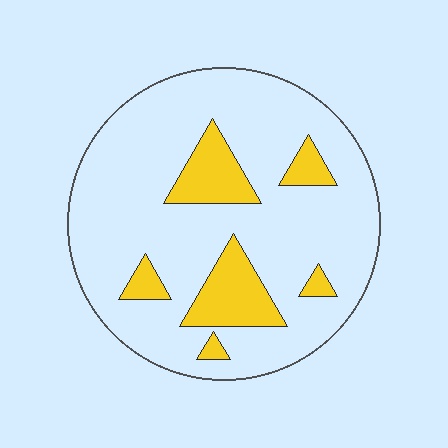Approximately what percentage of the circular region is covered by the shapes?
Approximately 20%.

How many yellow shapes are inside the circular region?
6.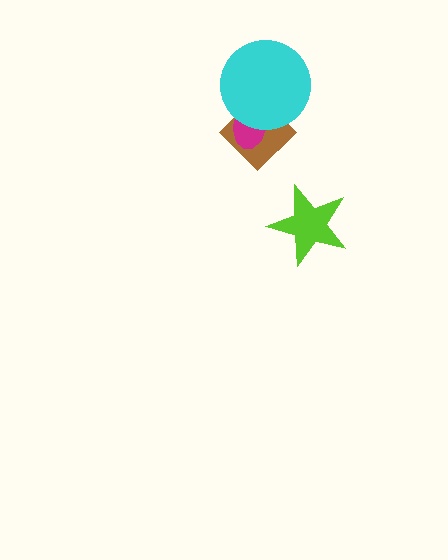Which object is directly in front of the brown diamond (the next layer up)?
The magenta ellipse is directly in front of the brown diamond.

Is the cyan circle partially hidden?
No, no other shape covers it.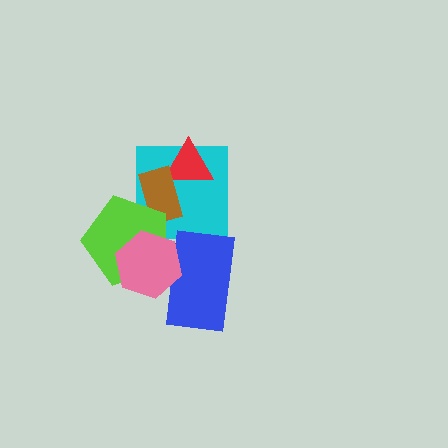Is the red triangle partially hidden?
Yes, it is partially covered by another shape.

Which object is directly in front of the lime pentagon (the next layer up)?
The blue rectangle is directly in front of the lime pentagon.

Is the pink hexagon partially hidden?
No, no other shape covers it.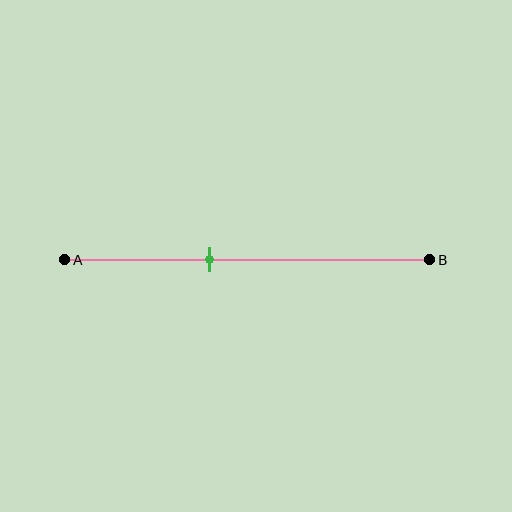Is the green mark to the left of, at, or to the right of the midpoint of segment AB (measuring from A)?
The green mark is to the left of the midpoint of segment AB.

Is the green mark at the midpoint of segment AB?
No, the mark is at about 40% from A, not at the 50% midpoint.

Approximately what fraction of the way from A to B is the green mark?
The green mark is approximately 40% of the way from A to B.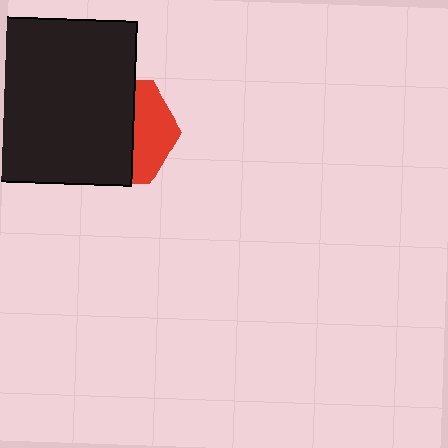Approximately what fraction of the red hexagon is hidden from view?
Roughly 64% of the red hexagon is hidden behind the black rectangle.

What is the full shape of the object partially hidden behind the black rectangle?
The partially hidden object is a red hexagon.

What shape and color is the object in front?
The object in front is a black rectangle.